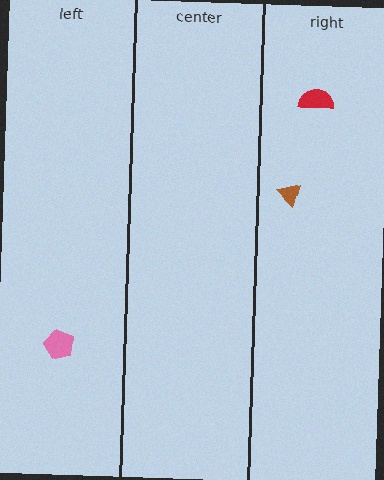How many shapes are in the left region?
1.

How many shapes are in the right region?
2.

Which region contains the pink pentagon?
The left region.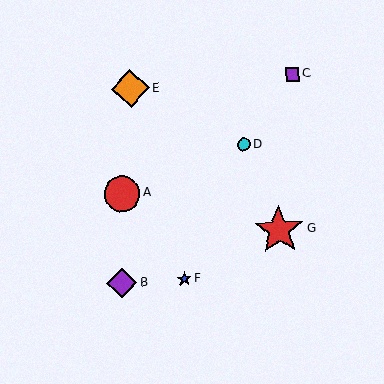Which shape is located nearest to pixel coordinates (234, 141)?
The cyan circle (labeled D) at (243, 145) is nearest to that location.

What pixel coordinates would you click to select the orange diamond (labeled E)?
Click at (130, 88) to select the orange diamond E.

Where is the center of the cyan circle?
The center of the cyan circle is at (243, 145).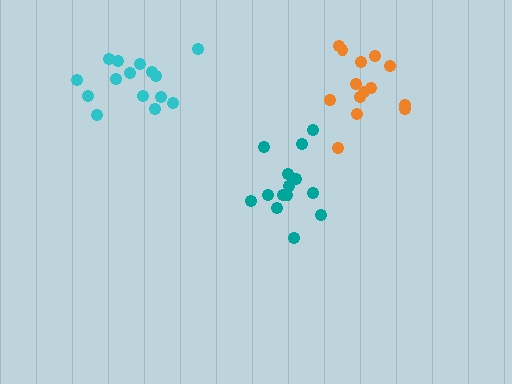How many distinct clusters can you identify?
There are 3 distinct clusters.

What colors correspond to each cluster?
The clusters are colored: orange, teal, cyan.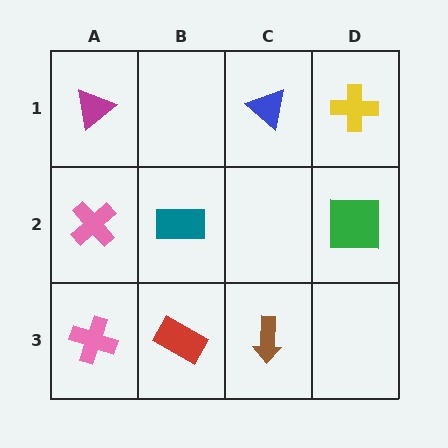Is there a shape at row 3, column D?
No, that cell is empty.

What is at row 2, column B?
A teal rectangle.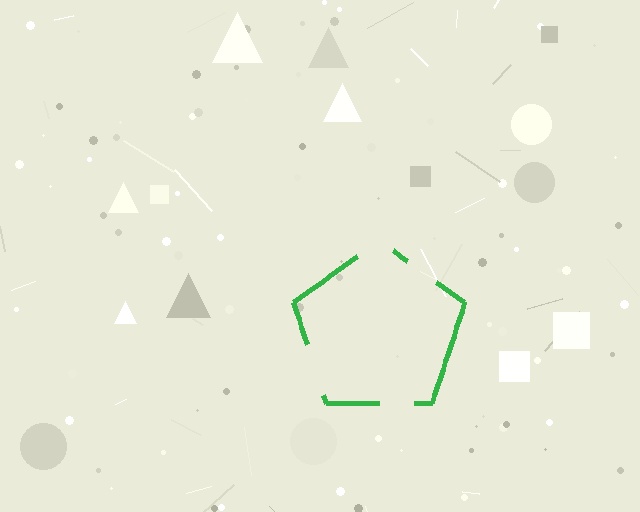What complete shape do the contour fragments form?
The contour fragments form a pentagon.